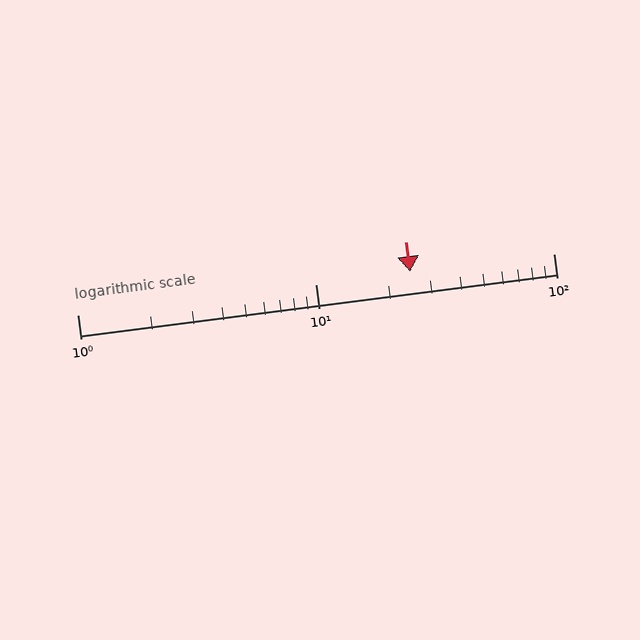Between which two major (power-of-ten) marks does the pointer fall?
The pointer is between 10 and 100.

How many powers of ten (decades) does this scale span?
The scale spans 2 decades, from 1 to 100.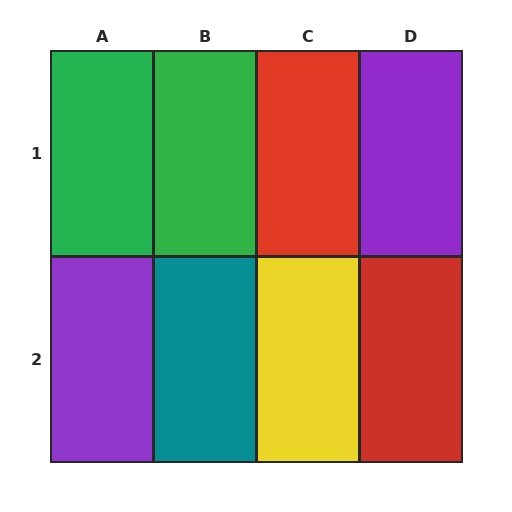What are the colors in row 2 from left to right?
Purple, teal, yellow, red.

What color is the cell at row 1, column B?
Green.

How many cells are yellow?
1 cell is yellow.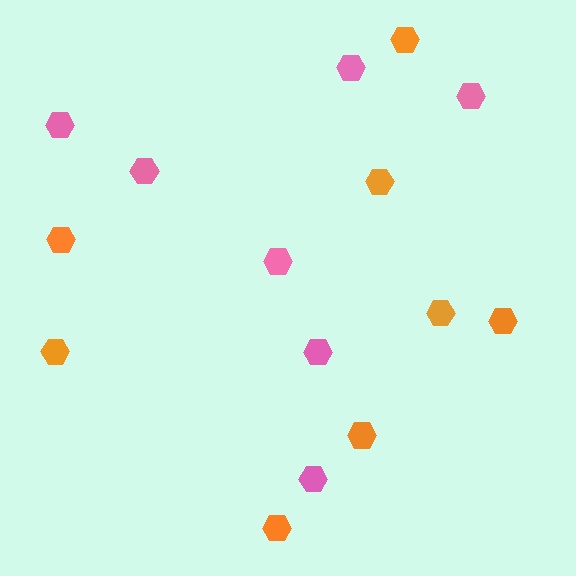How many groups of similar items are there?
There are 2 groups: one group of pink hexagons (7) and one group of orange hexagons (8).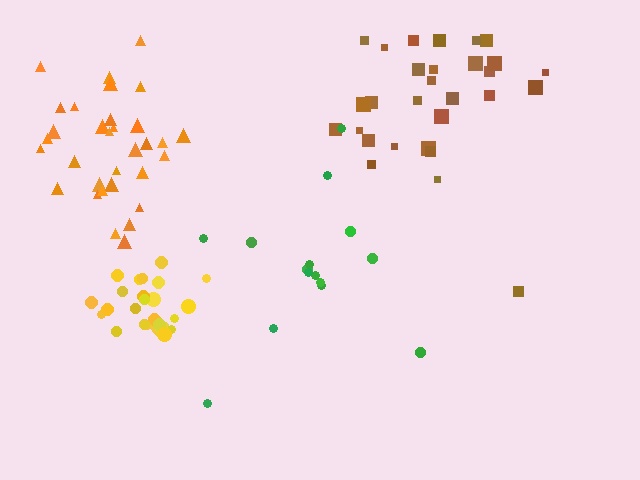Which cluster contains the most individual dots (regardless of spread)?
Orange (32).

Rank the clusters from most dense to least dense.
yellow, orange, brown, green.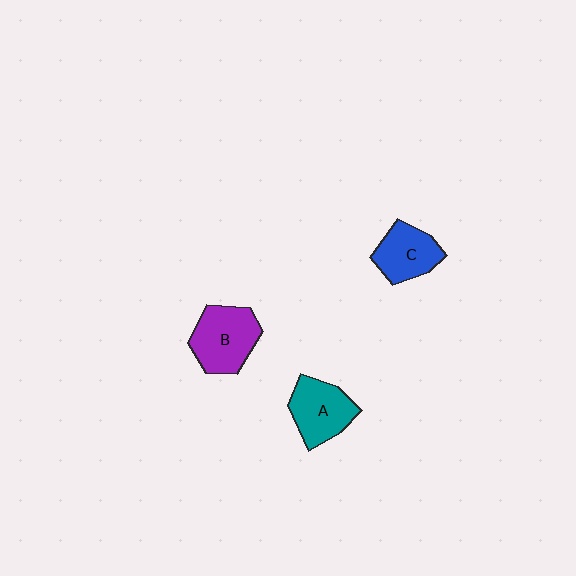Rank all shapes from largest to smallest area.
From largest to smallest: B (purple), A (teal), C (blue).